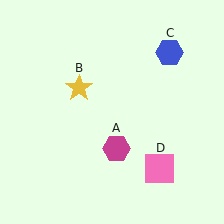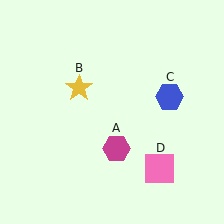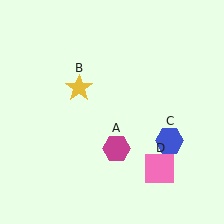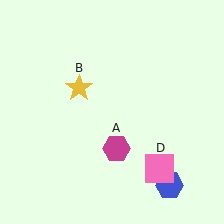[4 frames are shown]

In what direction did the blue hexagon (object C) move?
The blue hexagon (object C) moved down.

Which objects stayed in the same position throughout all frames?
Magenta hexagon (object A) and yellow star (object B) and pink square (object D) remained stationary.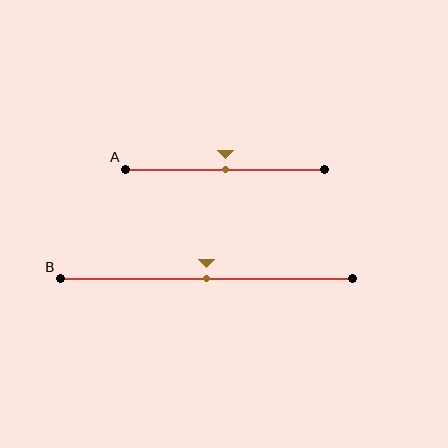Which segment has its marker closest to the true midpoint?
Segment A has its marker closest to the true midpoint.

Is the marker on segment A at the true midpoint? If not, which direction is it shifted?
Yes, the marker on segment A is at the true midpoint.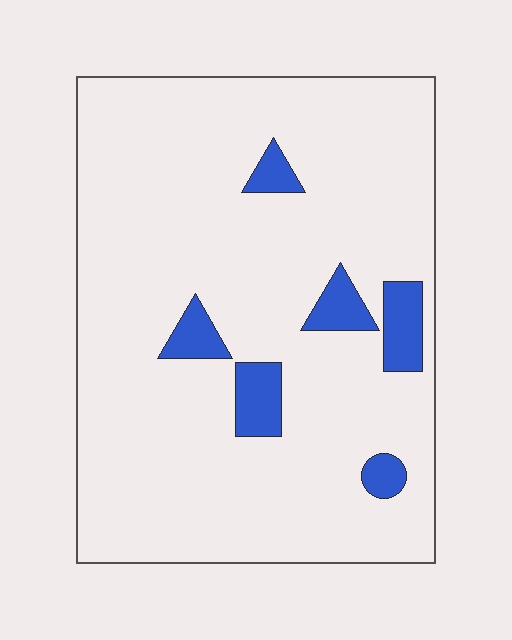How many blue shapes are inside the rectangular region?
6.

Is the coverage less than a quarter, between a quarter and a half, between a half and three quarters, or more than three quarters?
Less than a quarter.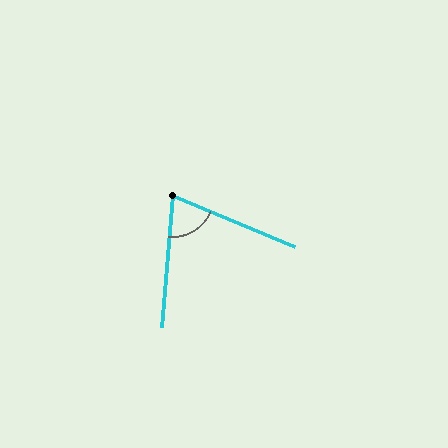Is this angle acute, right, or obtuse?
It is acute.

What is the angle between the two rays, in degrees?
Approximately 72 degrees.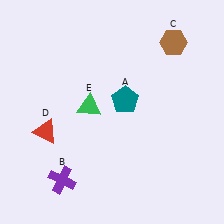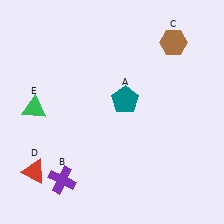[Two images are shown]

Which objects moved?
The objects that moved are: the red triangle (D), the green triangle (E).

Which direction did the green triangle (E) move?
The green triangle (E) moved left.